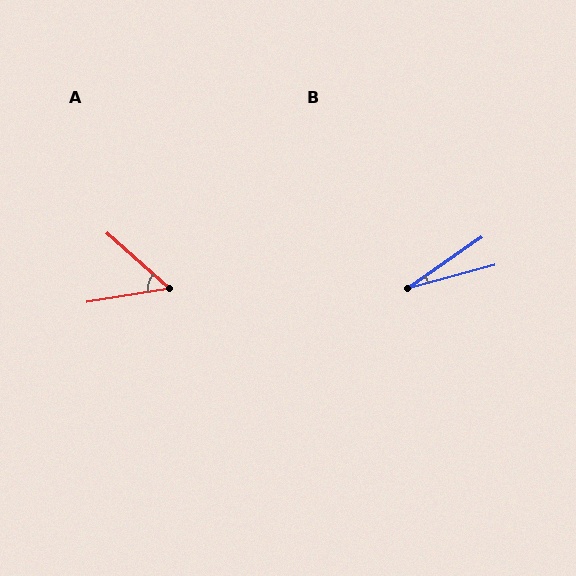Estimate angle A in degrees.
Approximately 51 degrees.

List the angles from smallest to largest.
B (20°), A (51°).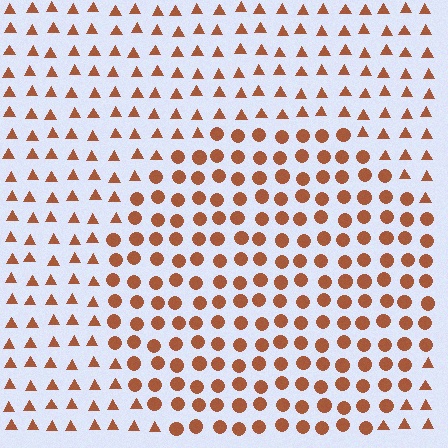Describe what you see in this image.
The image is filled with small brown elements arranged in a uniform grid. A circle-shaped region contains circles, while the surrounding area contains triangles. The boundary is defined purely by the change in element shape.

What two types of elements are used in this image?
The image uses circles inside the circle region and triangles outside it.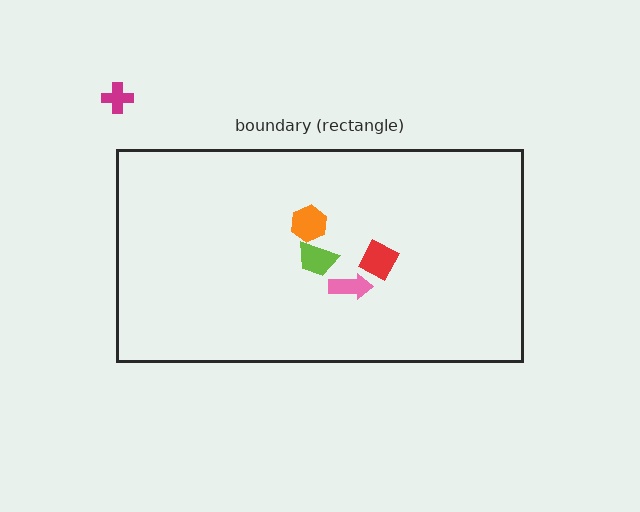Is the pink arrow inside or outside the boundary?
Inside.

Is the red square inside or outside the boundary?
Inside.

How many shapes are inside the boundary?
4 inside, 1 outside.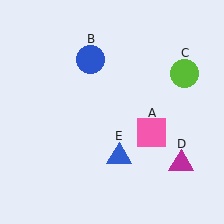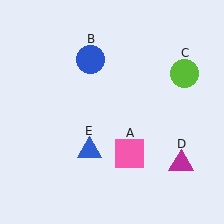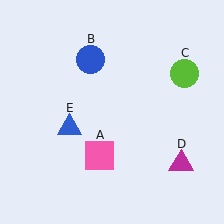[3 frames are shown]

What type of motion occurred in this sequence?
The pink square (object A), blue triangle (object E) rotated clockwise around the center of the scene.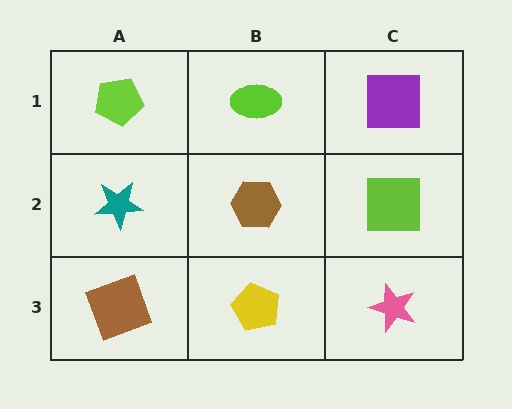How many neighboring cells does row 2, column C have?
3.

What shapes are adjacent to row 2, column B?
A lime ellipse (row 1, column B), a yellow pentagon (row 3, column B), a teal star (row 2, column A), a lime square (row 2, column C).